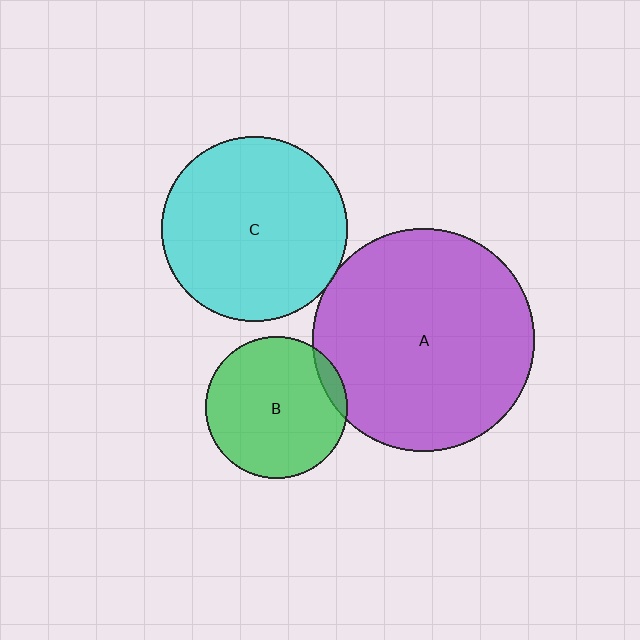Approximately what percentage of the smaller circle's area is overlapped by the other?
Approximately 5%.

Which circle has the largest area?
Circle A (purple).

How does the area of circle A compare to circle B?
Approximately 2.4 times.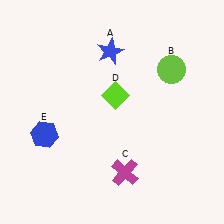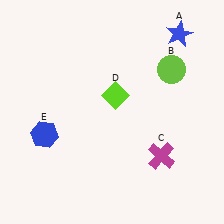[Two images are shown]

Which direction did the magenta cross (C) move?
The magenta cross (C) moved right.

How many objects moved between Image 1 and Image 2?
2 objects moved between the two images.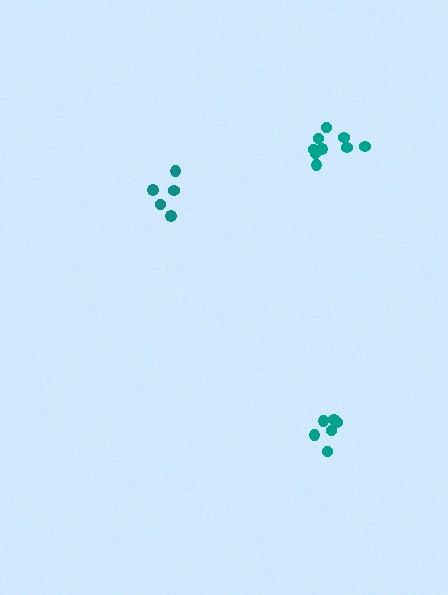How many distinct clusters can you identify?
There are 3 distinct clusters.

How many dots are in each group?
Group 1: 6 dots, Group 2: 9 dots, Group 3: 5 dots (20 total).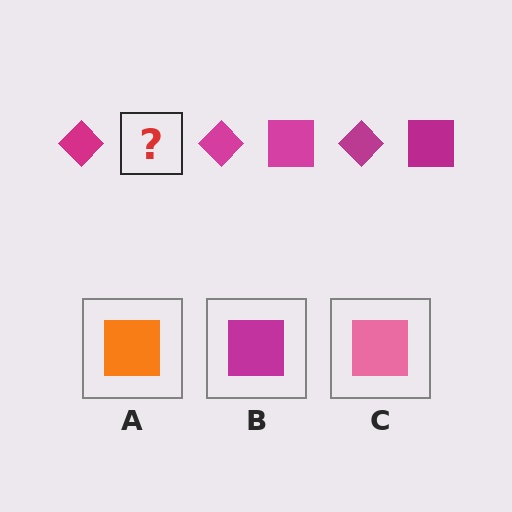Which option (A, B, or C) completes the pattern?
B.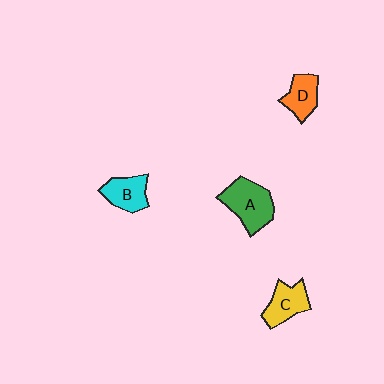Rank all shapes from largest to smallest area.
From largest to smallest: A (green), C (yellow), B (cyan), D (orange).